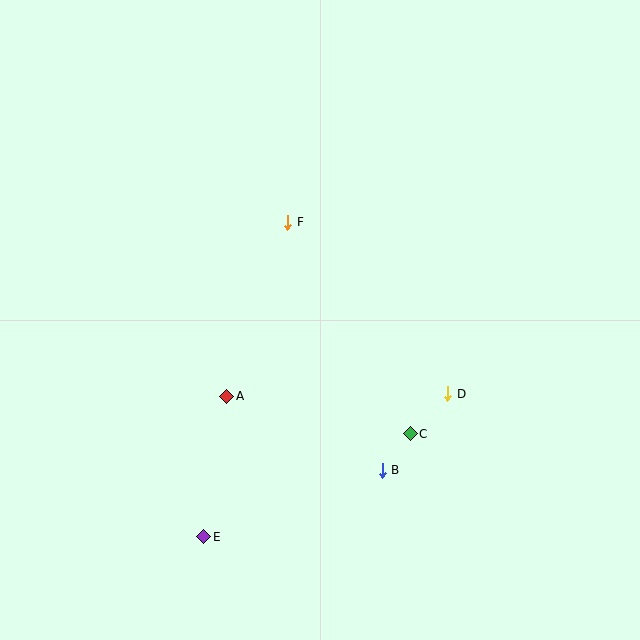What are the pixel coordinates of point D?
Point D is at (448, 394).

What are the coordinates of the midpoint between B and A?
The midpoint between B and A is at (304, 433).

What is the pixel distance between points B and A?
The distance between B and A is 172 pixels.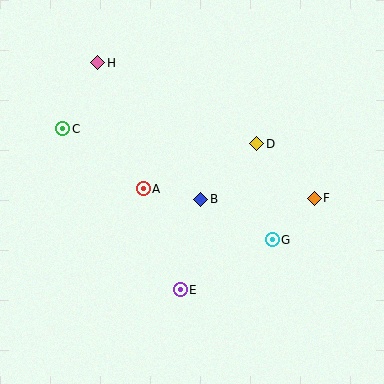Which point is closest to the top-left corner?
Point H is closest to the top-left corner.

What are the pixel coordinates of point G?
Point G is at (272, 240).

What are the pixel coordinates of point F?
Point F is at (314, 198).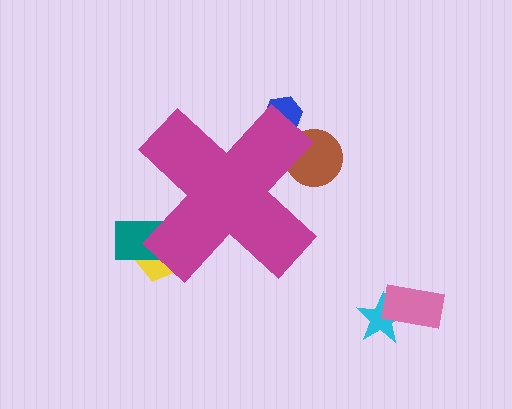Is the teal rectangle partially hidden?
Yes, the teal rectangle is partially hidden behind the magenta cross.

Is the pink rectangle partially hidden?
No, the pink rectangle is fully visible.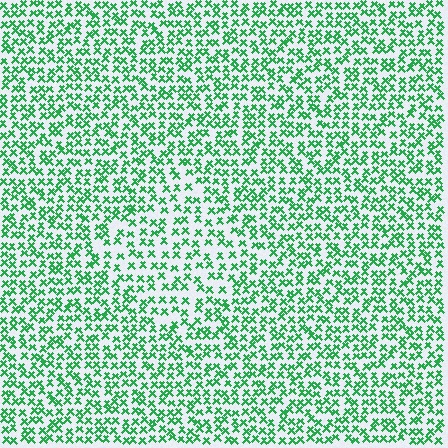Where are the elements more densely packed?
The elements are more densely packed outside the diamond boundary.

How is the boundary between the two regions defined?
The boundary is defined by a change in element density (approximately 1.5x ratio). All elements are the same color, size, and shape.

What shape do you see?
I see a diamond.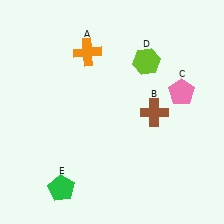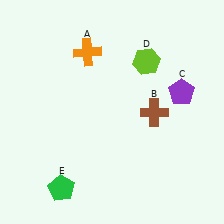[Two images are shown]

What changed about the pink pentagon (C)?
In Image 1, C is pink. In Image 2, it changed to purple.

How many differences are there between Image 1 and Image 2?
There is 1 difference between the two images.